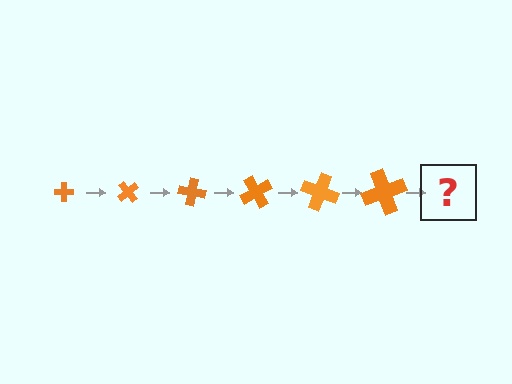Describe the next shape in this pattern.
It should be a cross, larger than the previous one and rotated 300 degrees from the start.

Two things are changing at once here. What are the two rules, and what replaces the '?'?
The two rules are that the cross grows larger each step and it rotates 50 degrees each step. The '?' should be a cross, larger than the previous one and rotated 300 degrees from the start.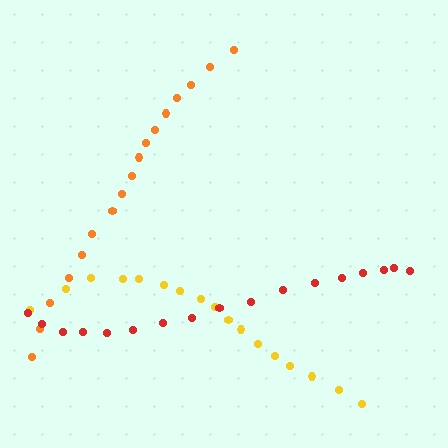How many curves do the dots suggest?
There are 3 distinct paths.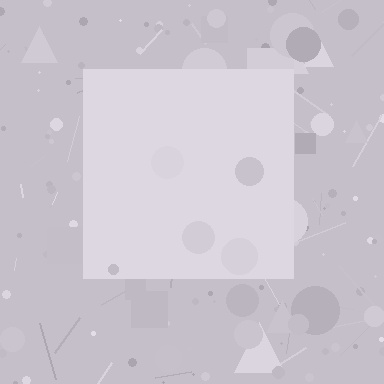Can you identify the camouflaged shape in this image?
The camouflaged shape is a square.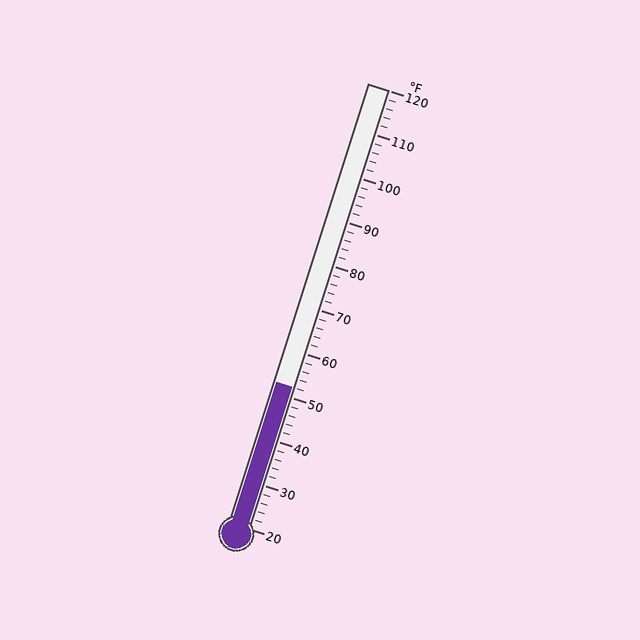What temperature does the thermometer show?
The thermometer shows approximately 52°F.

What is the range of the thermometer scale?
The thermometer scale ranges from 20°F to 120°F.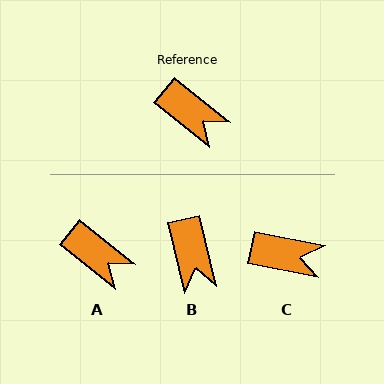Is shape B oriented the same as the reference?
No, it is off by about 38 degrees.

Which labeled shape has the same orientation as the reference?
A.